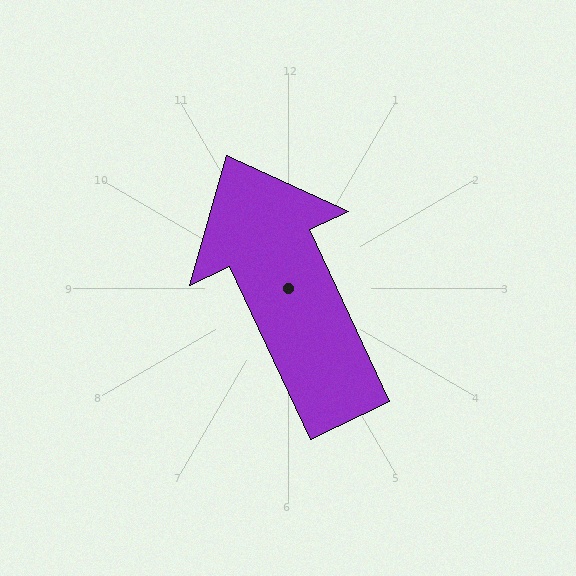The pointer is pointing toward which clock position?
Roughly 11 o'clock.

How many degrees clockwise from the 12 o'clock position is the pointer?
Approximately 335 degrees.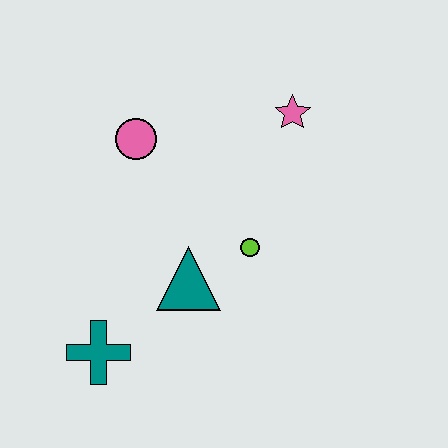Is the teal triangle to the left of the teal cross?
No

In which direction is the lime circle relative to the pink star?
The lime circle is below the pink star.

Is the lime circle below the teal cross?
No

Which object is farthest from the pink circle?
The teal cross is farthest from the pink circle.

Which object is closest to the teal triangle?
The lime circle is closest to the teal triangle.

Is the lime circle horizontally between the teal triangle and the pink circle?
No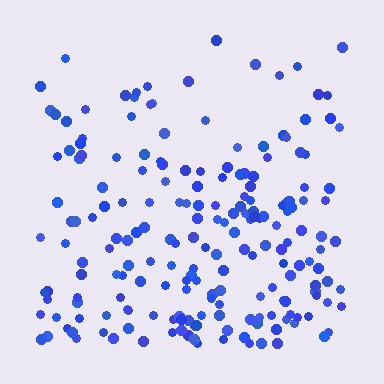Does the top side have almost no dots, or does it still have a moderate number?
Still a moderate number, just noticeably fewer than the bottom.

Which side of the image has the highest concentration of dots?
The bottom.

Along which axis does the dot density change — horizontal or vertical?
Vertical.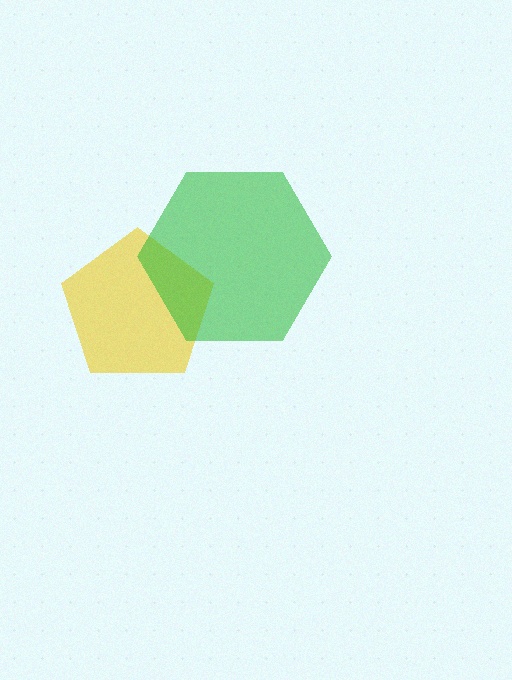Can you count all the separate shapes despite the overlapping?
Yes, there are 2 separate shapes.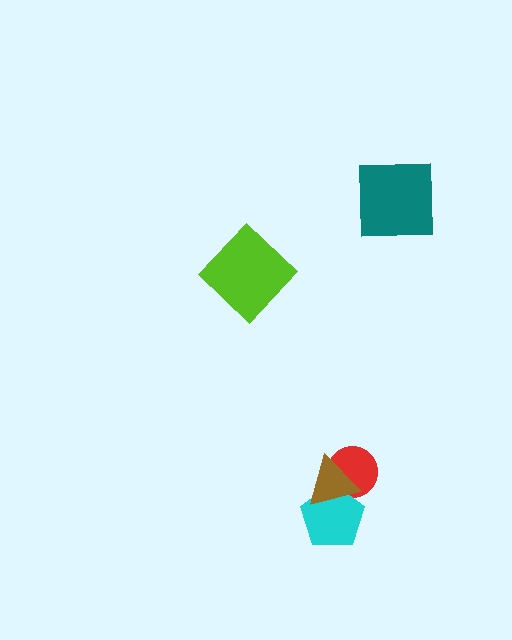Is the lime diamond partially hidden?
No, no other shape covers it.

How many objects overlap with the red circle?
2 objects overlap with the red circle.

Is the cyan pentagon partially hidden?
Yes, it is partially covered by another shape.